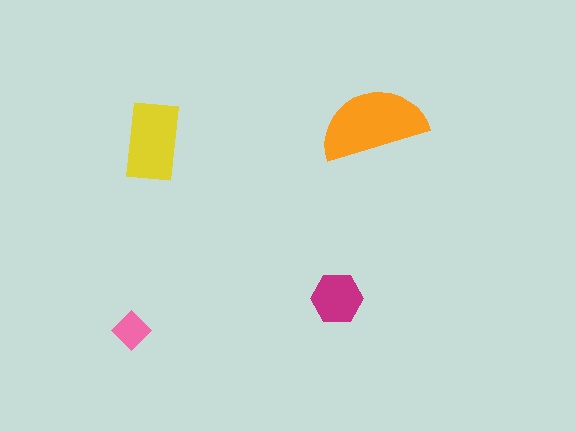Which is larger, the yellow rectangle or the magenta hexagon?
The yellow rectangle.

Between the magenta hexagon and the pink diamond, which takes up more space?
The magenta hexagon.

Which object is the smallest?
The pink diamond.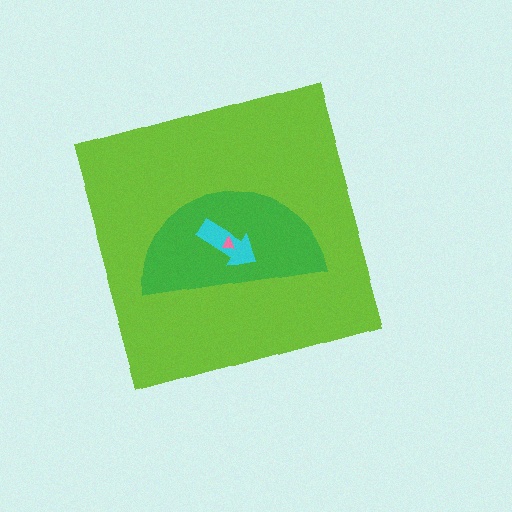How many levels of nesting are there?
4.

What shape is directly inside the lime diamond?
The green semicircle.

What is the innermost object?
The pink triangle.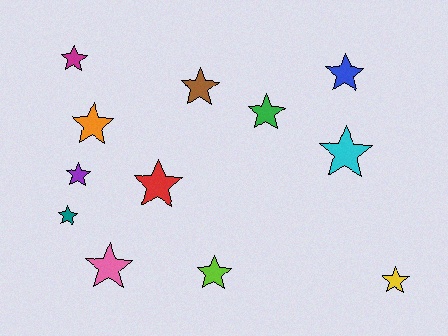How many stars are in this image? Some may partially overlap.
There are 12 stars.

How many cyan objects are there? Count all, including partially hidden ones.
There is 1 cyan object.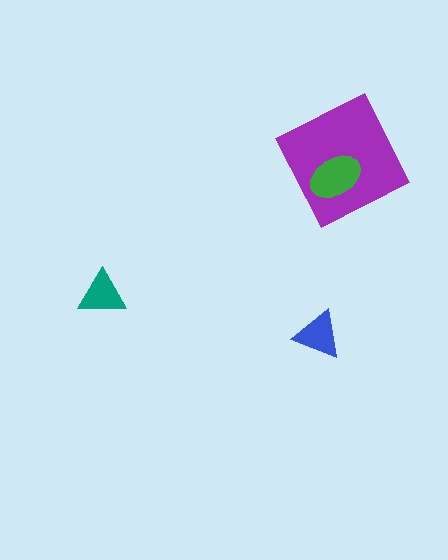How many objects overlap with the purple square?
1 object overlaps with the purple square.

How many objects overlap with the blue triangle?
0 objects overlap with the blue triangle.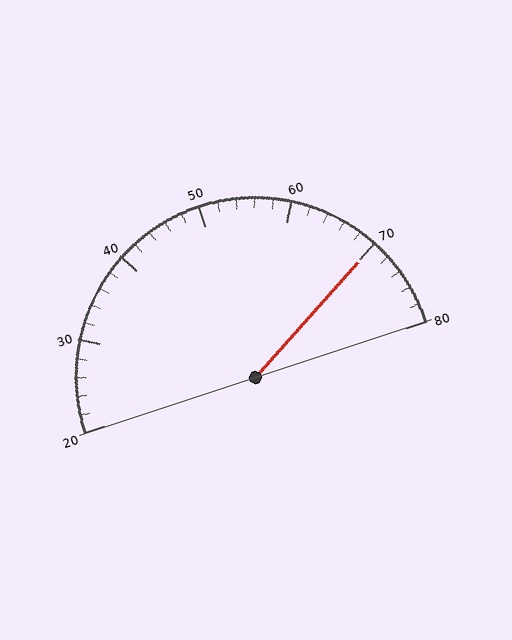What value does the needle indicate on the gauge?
The needle indicates approximately 70.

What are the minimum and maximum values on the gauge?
The gauge ranges from 20 to 80.